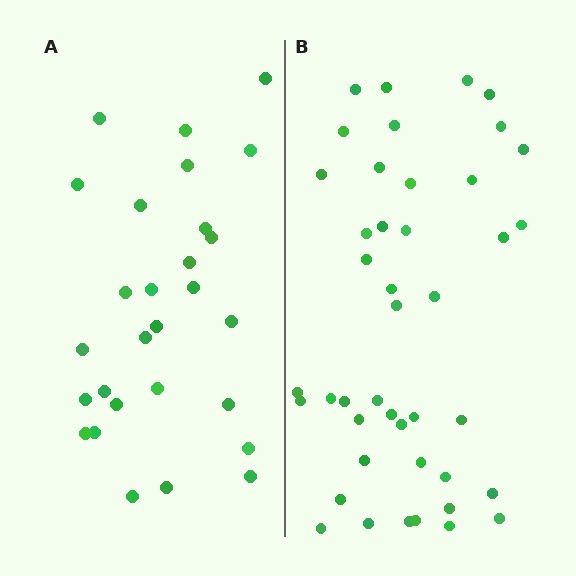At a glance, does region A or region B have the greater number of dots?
Region B (the right region) has more dots.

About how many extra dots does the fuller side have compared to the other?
Region B has approximately 15 more dots than region A.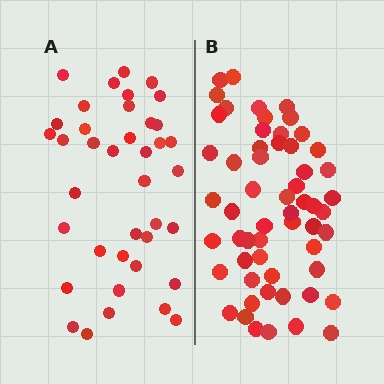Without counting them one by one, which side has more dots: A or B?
Region B (the right region) has more dots.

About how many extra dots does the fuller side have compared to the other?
Region B has approximately 20 more dots than region A.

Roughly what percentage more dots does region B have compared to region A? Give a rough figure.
About 45% more.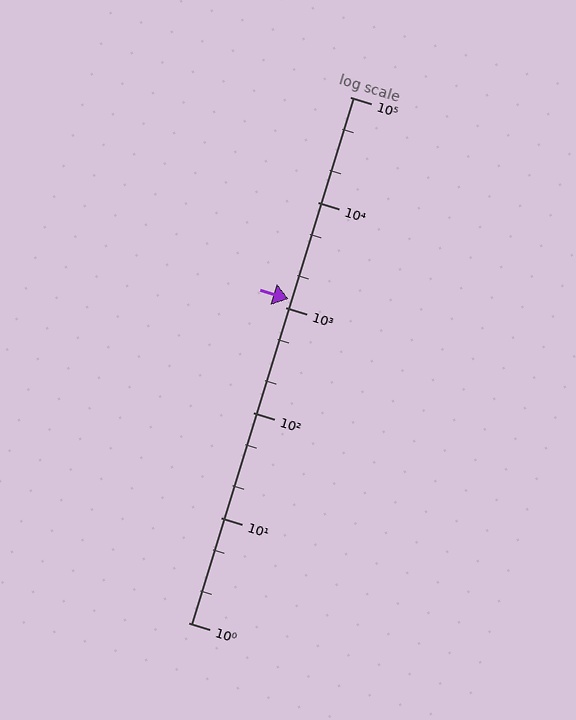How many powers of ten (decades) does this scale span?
The scale spans 5 decades, from 1 to 100000.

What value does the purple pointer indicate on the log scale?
The pointer indicates approximately 1200.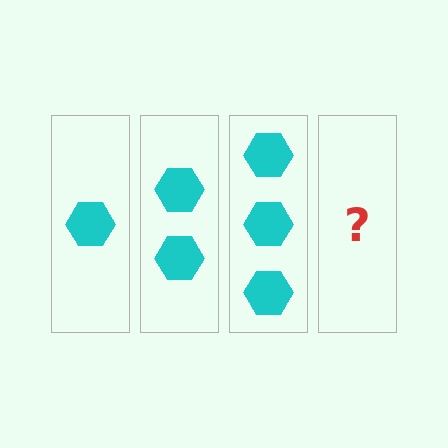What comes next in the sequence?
The next element should be 4 hexagons.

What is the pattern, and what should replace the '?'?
The pattern is that each step adds one more hexagon. The '?' should be 4 hexagons.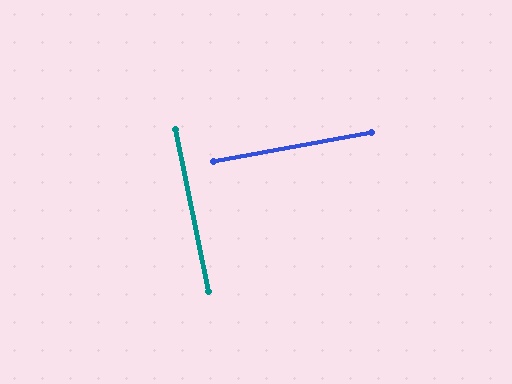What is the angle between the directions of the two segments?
Approximately 89 degrees.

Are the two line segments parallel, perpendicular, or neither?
Perpendicular — they meet at approximately 89°.